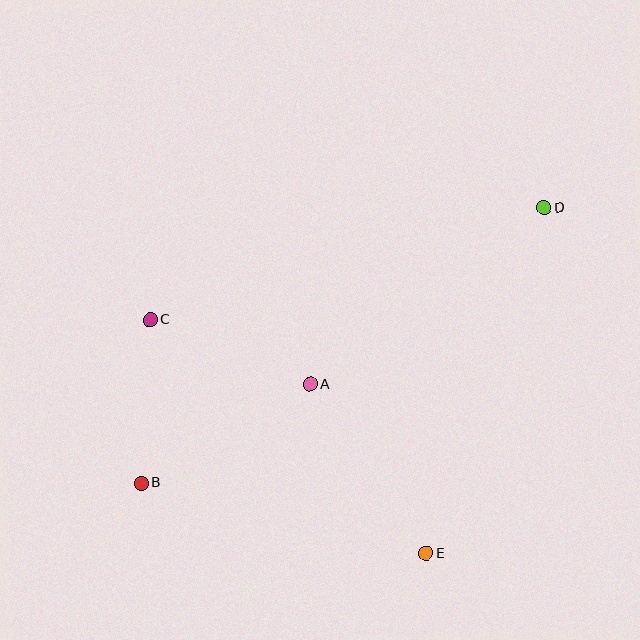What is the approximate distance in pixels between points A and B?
The distance between A and B is approximately 196 pixels.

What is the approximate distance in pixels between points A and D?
The distance between A and D is approximately 293 pixels.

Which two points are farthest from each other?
Points B and D are farthest from each other.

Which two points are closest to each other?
Points B and C are closest to each other.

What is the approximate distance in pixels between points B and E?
The distance between B and E is approximately 294 pixels.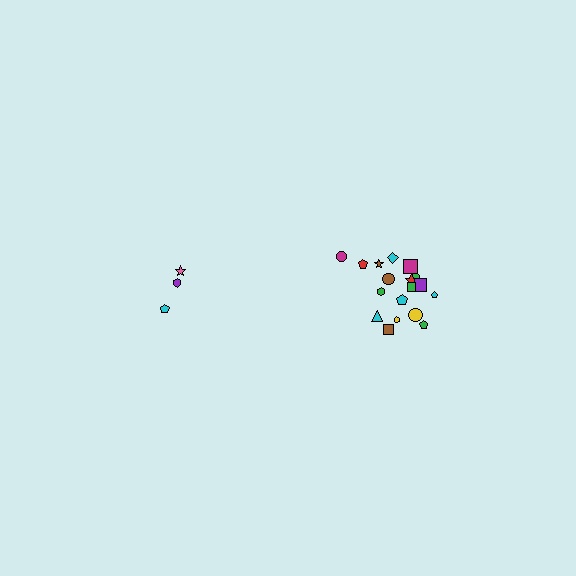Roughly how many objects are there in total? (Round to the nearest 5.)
Roughly 20 objects in total.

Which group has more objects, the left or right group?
The right group.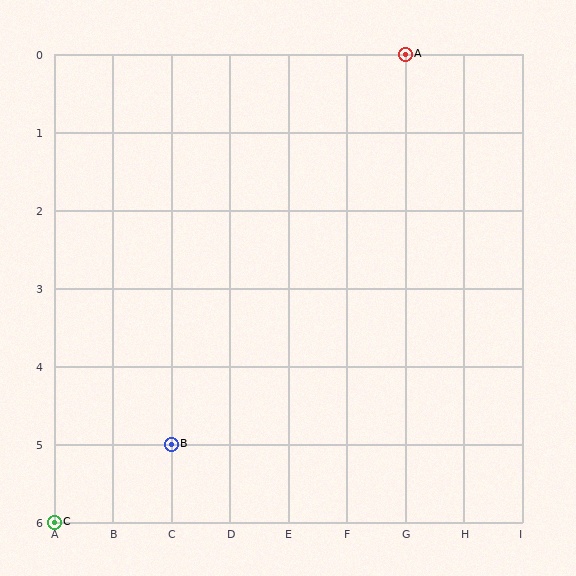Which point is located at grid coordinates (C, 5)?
Point B is at (C, 5).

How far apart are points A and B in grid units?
Points A and B are 4 columns and 5 rows apart (about 6.4 grid units diagonally).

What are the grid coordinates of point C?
Point C is at grid coordinates (A, 6).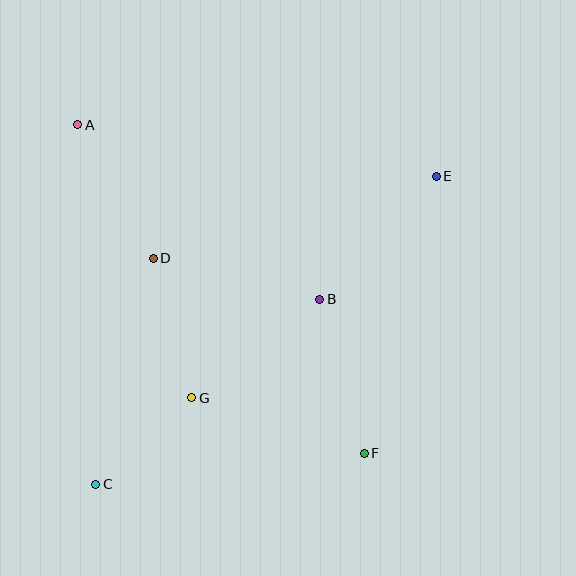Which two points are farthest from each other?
Points C and E are farthest from each other.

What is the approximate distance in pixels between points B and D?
The distance between B and D is approximately 171 pixels.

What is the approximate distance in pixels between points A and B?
The distance between A and B is approximately 298 pixels.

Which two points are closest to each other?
Points C and G are closest to each other.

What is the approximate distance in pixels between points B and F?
The distance between B and F is approximately 160 pixels.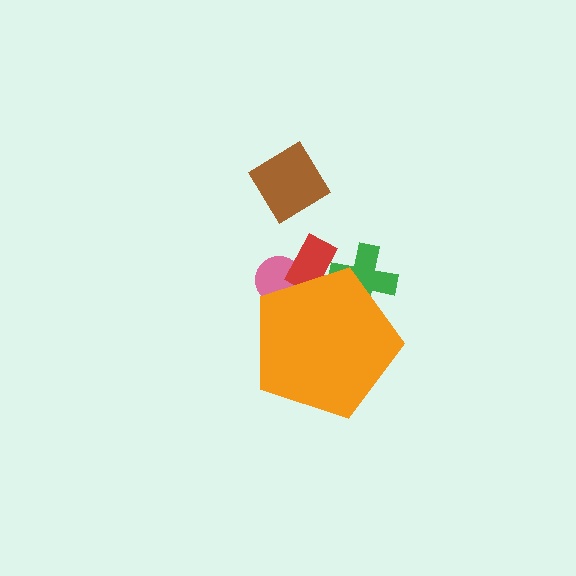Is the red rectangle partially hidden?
Yes, the red rectangle is partially hidden behind the orange pentagon.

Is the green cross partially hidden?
Yes, the green cross is partially hidden behind the orange pentagon.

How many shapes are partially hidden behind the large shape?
3 shapes are partially hidden.